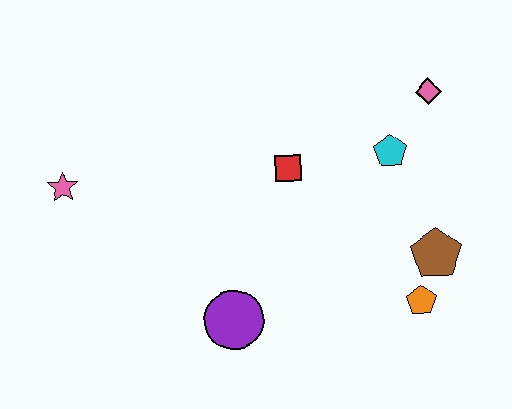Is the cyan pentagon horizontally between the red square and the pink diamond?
Yes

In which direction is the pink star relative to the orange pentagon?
The pink star is to the left of the orange pentagon.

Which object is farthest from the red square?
The pink star is farthest from the red square.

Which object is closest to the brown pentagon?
The orange pentagon is closest to the brown pentagon.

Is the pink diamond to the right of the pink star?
Yes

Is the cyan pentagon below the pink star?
No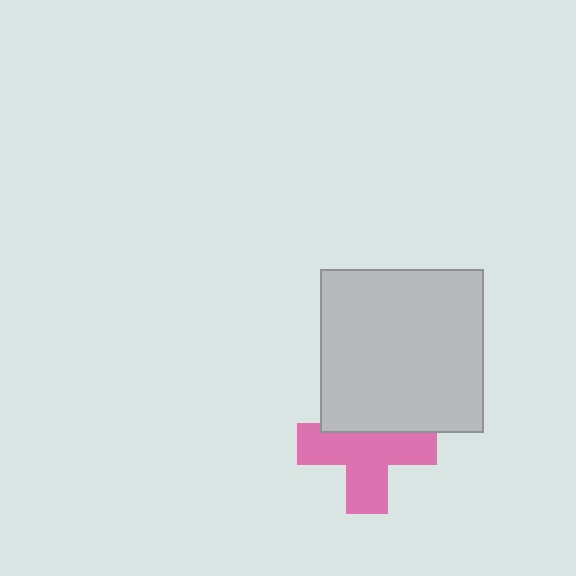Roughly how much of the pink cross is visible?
Most of it is visible (roughly 67%).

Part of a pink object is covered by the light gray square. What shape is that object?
It is a cross.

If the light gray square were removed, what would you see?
You would see the complete pink cross.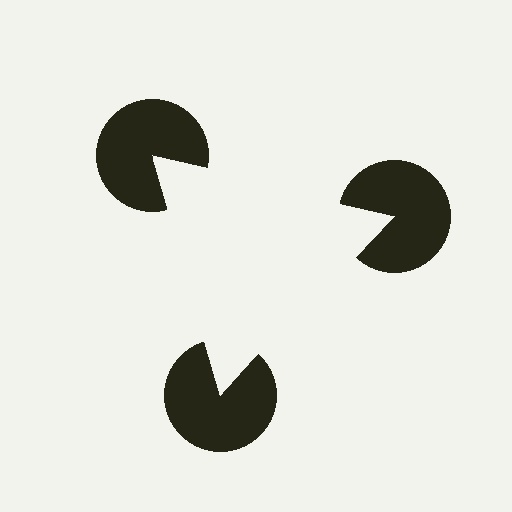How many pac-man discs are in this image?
There are 3 — one at each vertex of the illusory triangle.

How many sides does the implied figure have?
3 sides.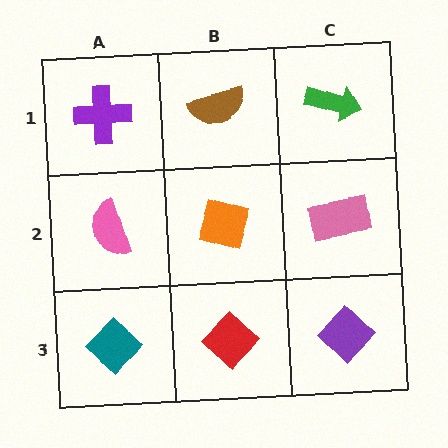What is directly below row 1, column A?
A pink semicircle.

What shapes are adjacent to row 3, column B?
An orange square (row 2, column B), a teal diamond (row 3, column A), a purple diamond (row 3, column C).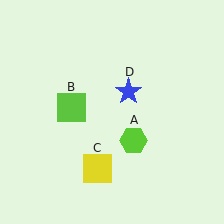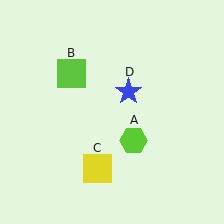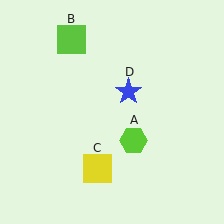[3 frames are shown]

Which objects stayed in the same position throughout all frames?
Lime hexagon (object A) and yellow square (object C) and blue star (object D) remained stationary.